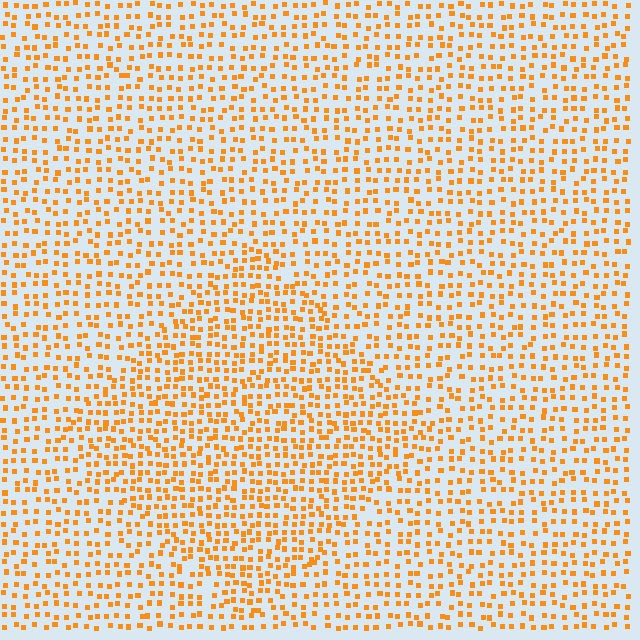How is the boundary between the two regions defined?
The boundary is defined by a change in element density (approximately 1.5x ratio). All elements are the same color, size, and shape.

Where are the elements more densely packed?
The elements are more densely packed inside the diamond boundary.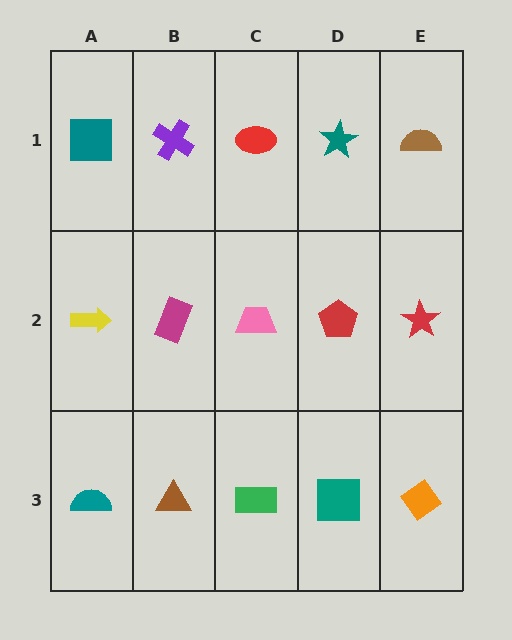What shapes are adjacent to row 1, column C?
A pink trapezoid (row 2, column C), a purple cross (row 1, column B), a teal star (row 1, column D).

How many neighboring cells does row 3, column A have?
2.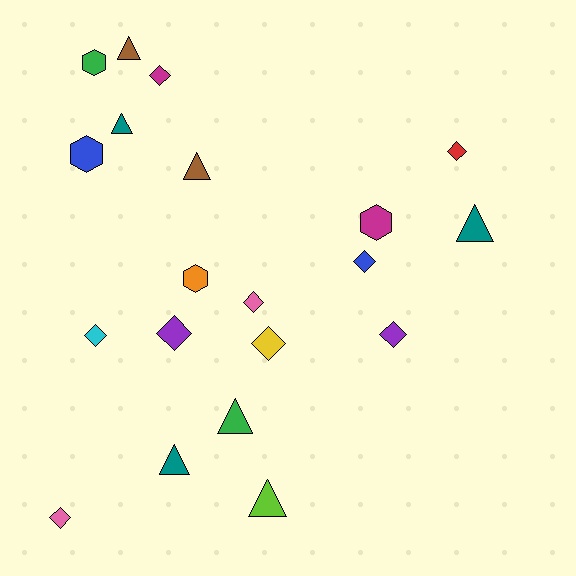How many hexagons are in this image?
There are 4 hexagons.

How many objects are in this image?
There are 20 objects.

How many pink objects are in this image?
There are 2 pink objects.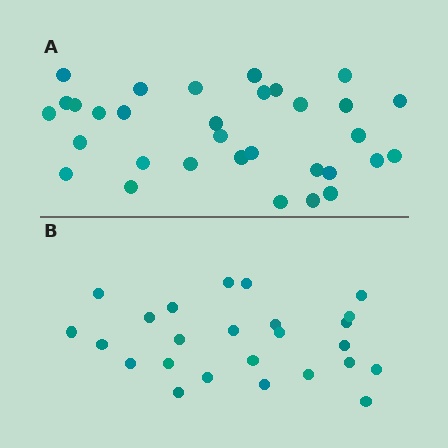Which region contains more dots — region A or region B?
Region A (the top region) has more dots.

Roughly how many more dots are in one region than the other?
Region A has roughly 8 or so more dots than region B.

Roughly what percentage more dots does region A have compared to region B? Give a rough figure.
About 30% more.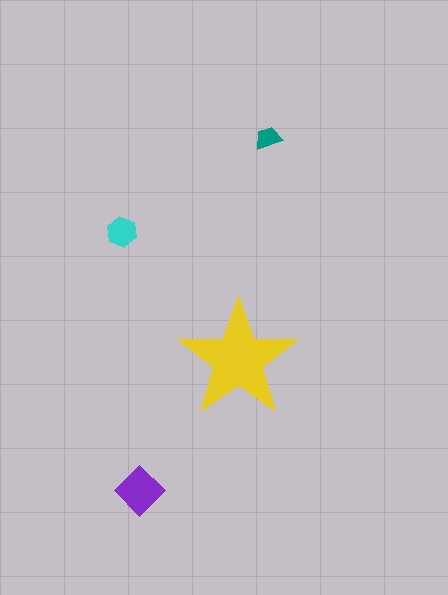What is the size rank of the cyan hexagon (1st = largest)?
3rd.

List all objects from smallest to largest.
The teal trapezoid, the cyan hexagon, the purple diamond, the yellow star.